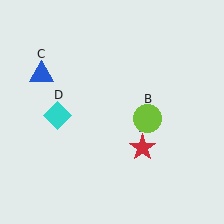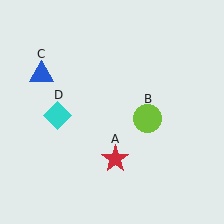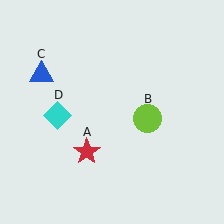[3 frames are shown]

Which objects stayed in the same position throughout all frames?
Lime circle (object B) and blue triangle (object C) and cyan diamond (object D) remained stationary.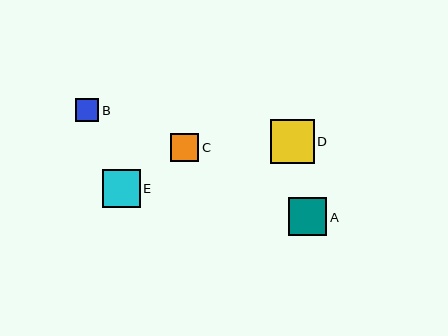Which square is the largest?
Square D is the largest with a size of approximately 44 pixels.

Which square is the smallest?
Square B is the smallest with a size of approximately 23 pixels.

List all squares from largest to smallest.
From largest to smallest: D, A, E, C, B.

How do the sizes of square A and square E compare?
Square A and square E are approximately the same size.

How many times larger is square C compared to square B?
Square C is approximately 1.3 times the size of square B.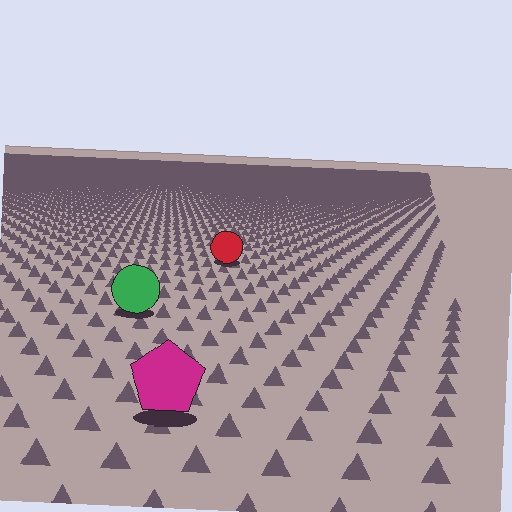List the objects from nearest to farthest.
From nearest to farthest: the magenta pentagon, the green circle, the red circle.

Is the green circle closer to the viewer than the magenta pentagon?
No. The magenta pentagon is closer — you can tell from the texture gradient: the ground texture is coarser near it.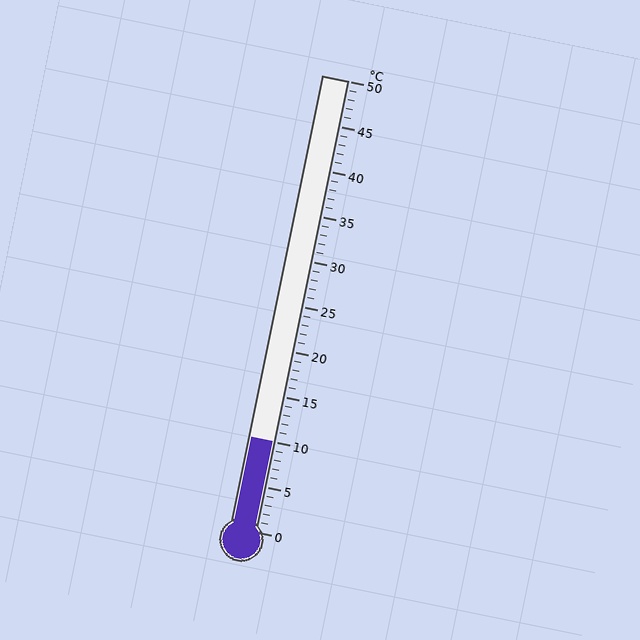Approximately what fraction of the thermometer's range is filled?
The thermometer is filled to approximately 20% of its range.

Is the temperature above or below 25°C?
The temperature is below 25°C.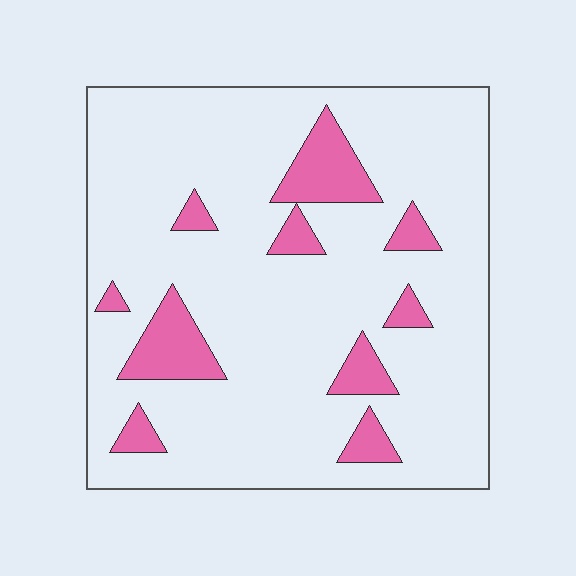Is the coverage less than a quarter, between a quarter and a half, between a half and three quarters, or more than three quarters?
Less than a quarter.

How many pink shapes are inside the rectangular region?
10.